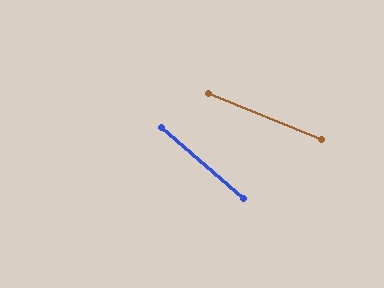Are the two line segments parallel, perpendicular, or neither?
Neither parallel nor perpendicular — they differ by about 19°.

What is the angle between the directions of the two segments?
Approximately 19 degrees.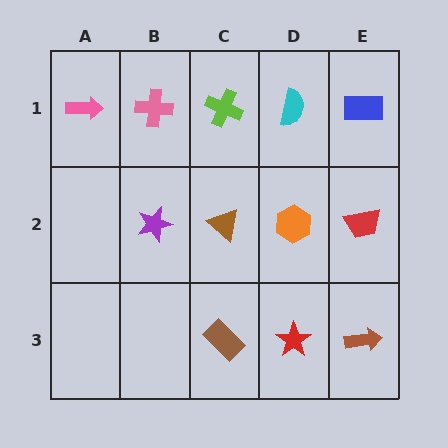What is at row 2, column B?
A purple star.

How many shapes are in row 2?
4 shapes.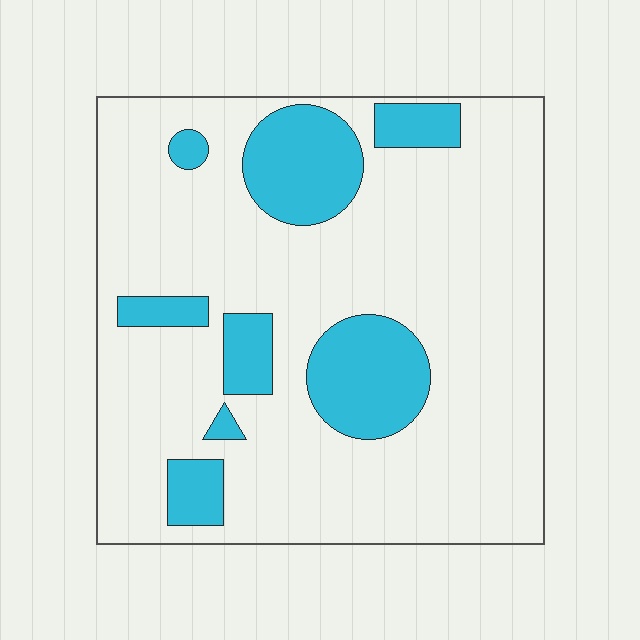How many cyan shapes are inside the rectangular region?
8.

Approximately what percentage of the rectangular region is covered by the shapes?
Approximately 20%.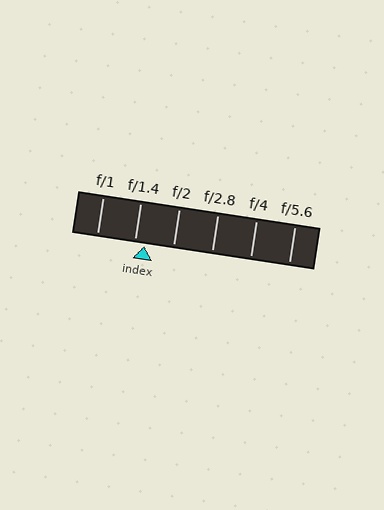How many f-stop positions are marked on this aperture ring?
There are 6 f-stop positions marked.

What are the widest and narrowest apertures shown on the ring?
The widest aperture shown is f/1 and the narrowest is f/5.6.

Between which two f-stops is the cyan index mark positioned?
The index mark is between f/1.4 and f/2.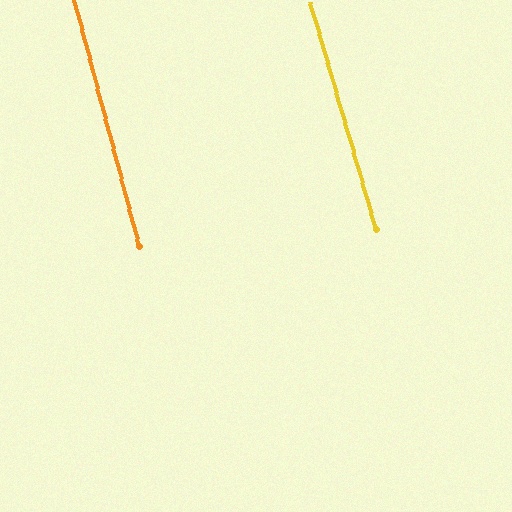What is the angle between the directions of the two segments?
Approximately 1 degree.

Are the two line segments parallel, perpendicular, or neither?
Parallel — their directions differ by only 1.3°.